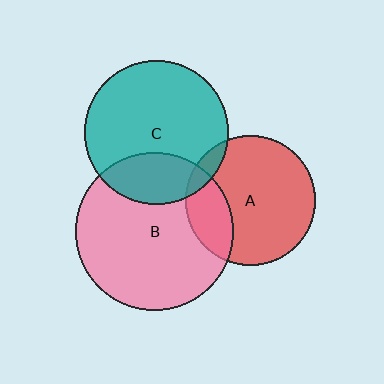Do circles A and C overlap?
Yes.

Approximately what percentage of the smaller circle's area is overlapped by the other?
Approximately 10%.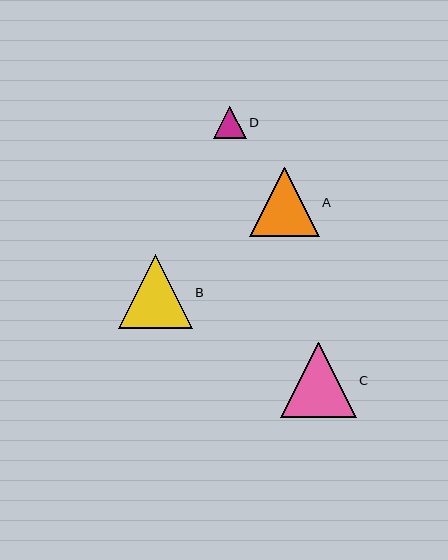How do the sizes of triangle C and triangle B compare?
Triangle C and triangle B are approximately the same size.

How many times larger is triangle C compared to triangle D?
Triangle C is approximately 2.3 times the size of triangle D.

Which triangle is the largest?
Triangle C is the largest with a size of approximately 75 pixels.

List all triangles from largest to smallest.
From largest to smallest: C, B, A, D.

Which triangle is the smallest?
Triangle D is the smallest with a size of approximately 33 pixels.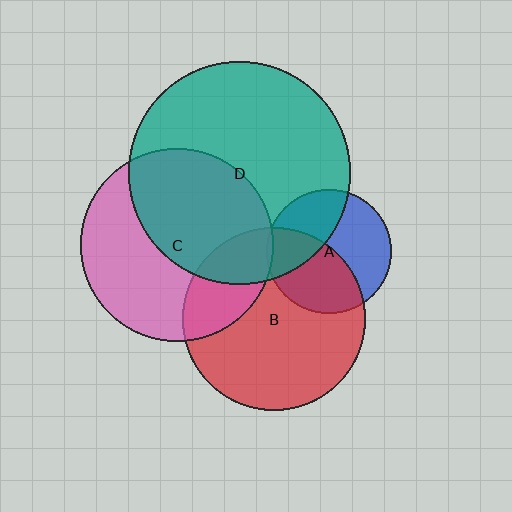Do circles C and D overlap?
Yes.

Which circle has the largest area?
Circle D (teal).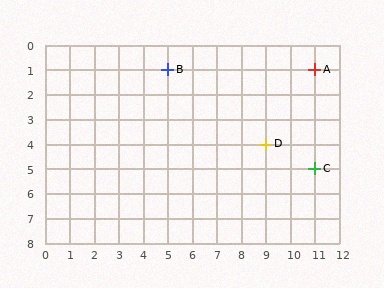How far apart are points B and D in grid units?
Points B and D are 4 columns and 3 rows apart (about 5.0 grid units diagonally).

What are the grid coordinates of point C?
Point C is at grid coordinates (11, 5).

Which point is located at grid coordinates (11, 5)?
Point C is at (11, 5).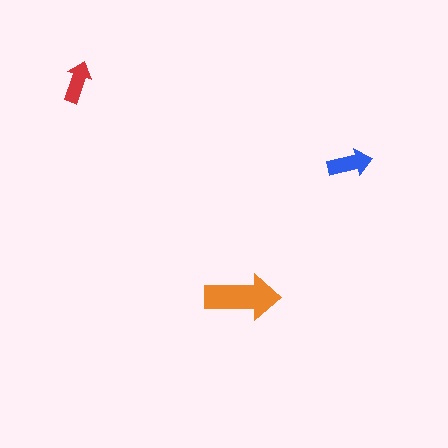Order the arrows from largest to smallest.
the orange one, the blue one, the red one.